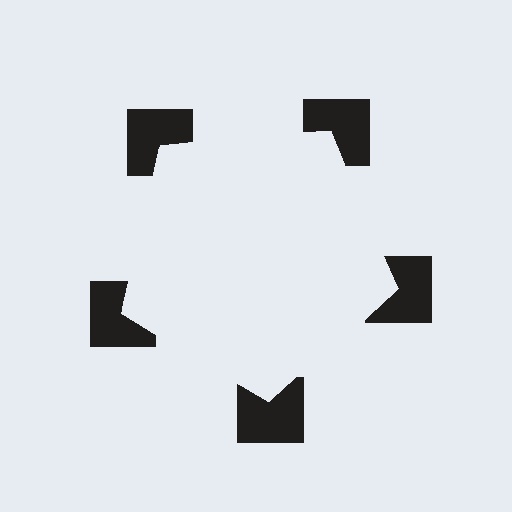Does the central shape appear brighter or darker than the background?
It typically appears slightly brighter than the background, even though no actual brightness change is drawn.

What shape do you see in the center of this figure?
An illusory pentagon — its edges are inferred from the aligned wedge cuts in the notched squares, not physically drawn.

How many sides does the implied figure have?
5 sides.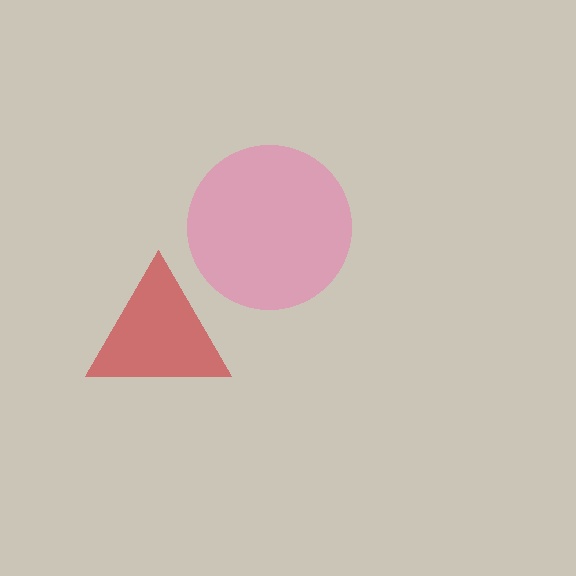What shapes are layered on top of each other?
The layered shapes are: a pink circle, a red triangle.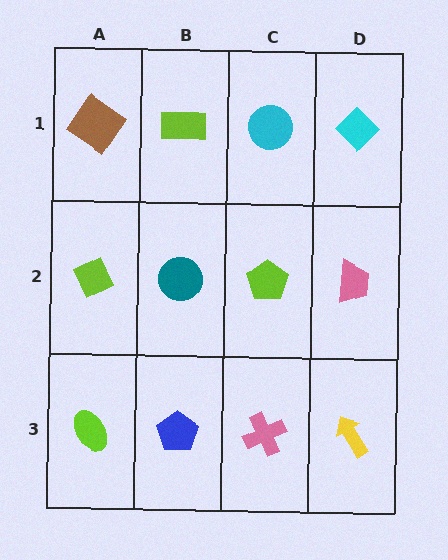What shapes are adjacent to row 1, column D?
A pink trapezoid (row 2, column D), a cyan circle (row 1, column C).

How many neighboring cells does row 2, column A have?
3.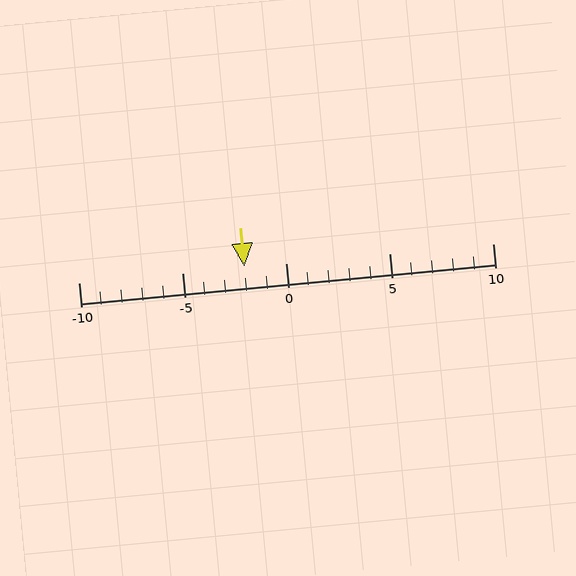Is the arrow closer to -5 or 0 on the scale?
The arrow is closer to 0.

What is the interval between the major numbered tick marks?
The major tick marks are spaced 5 units apart.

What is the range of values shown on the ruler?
The ruler shows values from -10 to 10.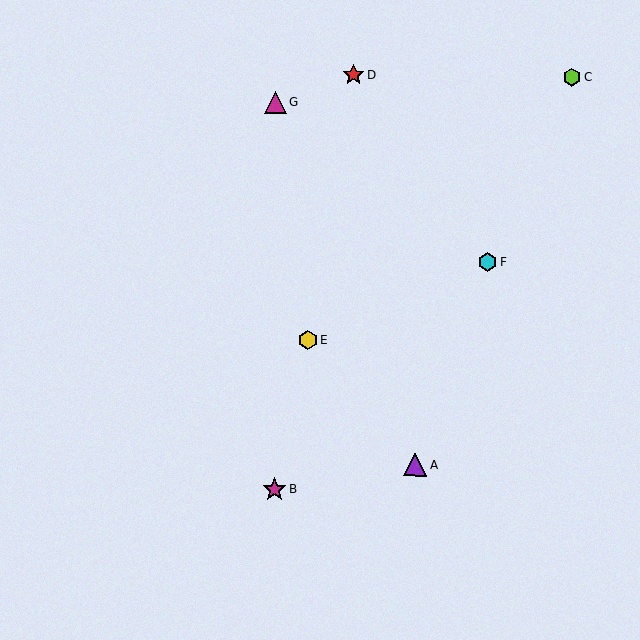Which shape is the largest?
The magenta star (labeled B) is the largest.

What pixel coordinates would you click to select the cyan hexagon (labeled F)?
Click at (488, 262) to select the cyan hexagon F.